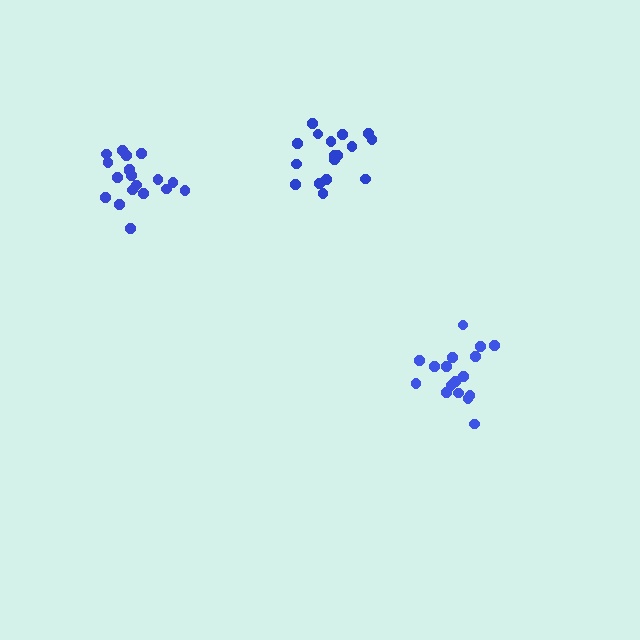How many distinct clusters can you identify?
There are 3 distinct clusters.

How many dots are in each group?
Group 1: 19 dots, Group 2: 17 dots, Group 3: 17 dots (53 total).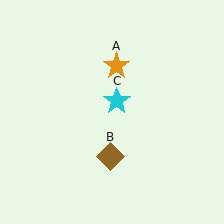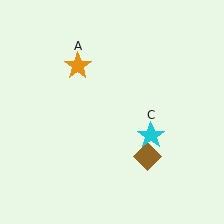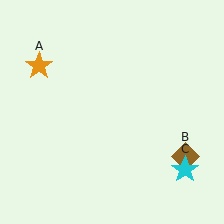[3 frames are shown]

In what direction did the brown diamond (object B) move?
The brown diamond (object B) moved right.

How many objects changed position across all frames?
3 objects changed position: orange star (object A), brown diamond (object B), cyan star (object C).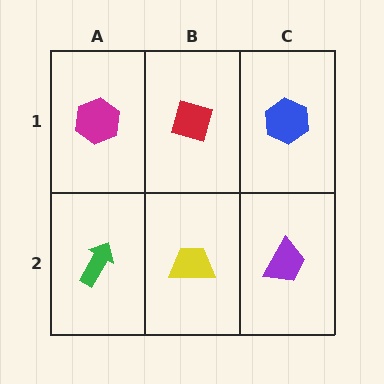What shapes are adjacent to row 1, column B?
A yellow trapezoid (row 2, column B), a magenta hexagon (row 1, column A), a blue hexagon (row 1, column C).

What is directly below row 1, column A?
A green arrow.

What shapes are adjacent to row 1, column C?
A purple trapezoid (row 2, column C), a red diamond (row 1, column B).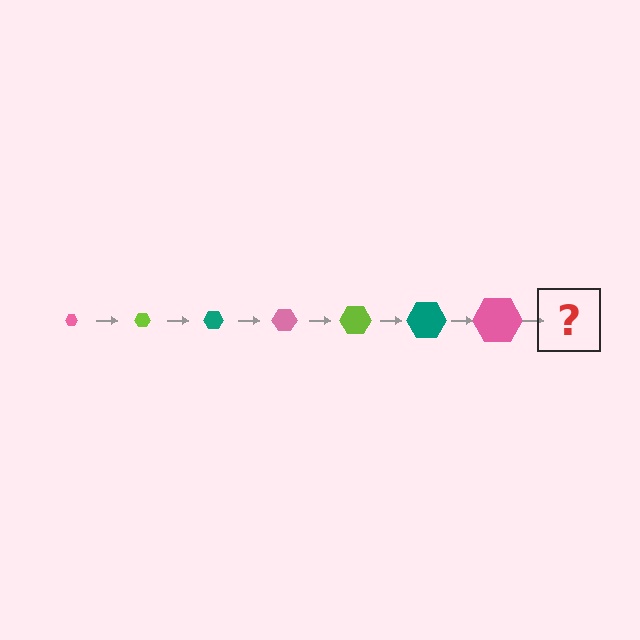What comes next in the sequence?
The next element should be a lime hexagon, larger than the previous one.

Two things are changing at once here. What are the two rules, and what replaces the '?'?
The two rules are that the hexagon grows larger each step and the color cycles through pink, lime, and teal. The '?' should be a lime hexagon, larger than the previous one.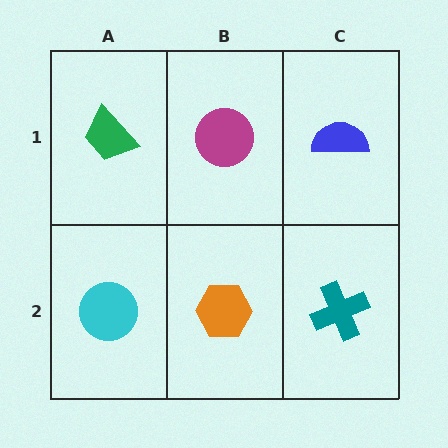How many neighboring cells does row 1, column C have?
2.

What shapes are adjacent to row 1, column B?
An orange hexagon (row 2, column B), a green trapezoid (row 1, column A), a blue semicircle (row 1, column C).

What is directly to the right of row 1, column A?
A magenta circle.